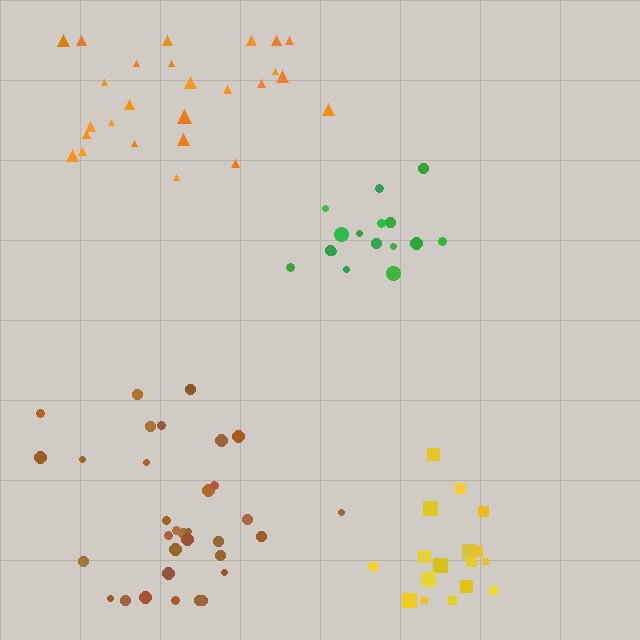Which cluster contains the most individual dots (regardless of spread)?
Brown (34).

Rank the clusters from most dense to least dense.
green, brown, yellow, orange.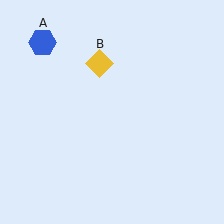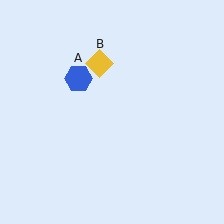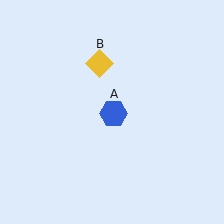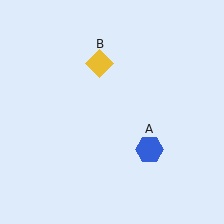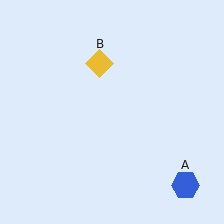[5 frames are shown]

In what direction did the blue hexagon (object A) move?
The blue hexagon (object A) moved down and to the right.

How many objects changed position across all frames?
1 object changed position: blue hexagon (object A).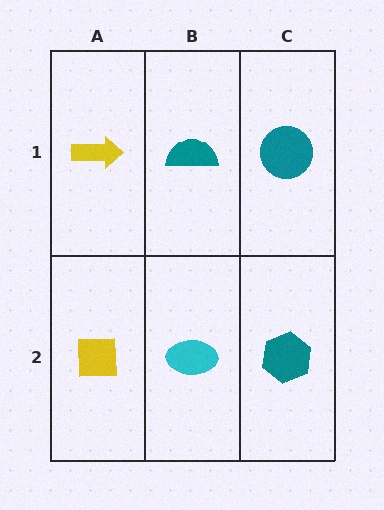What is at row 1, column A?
A yellow arrow.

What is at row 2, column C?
A teal hexagon.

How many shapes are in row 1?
3 shapes.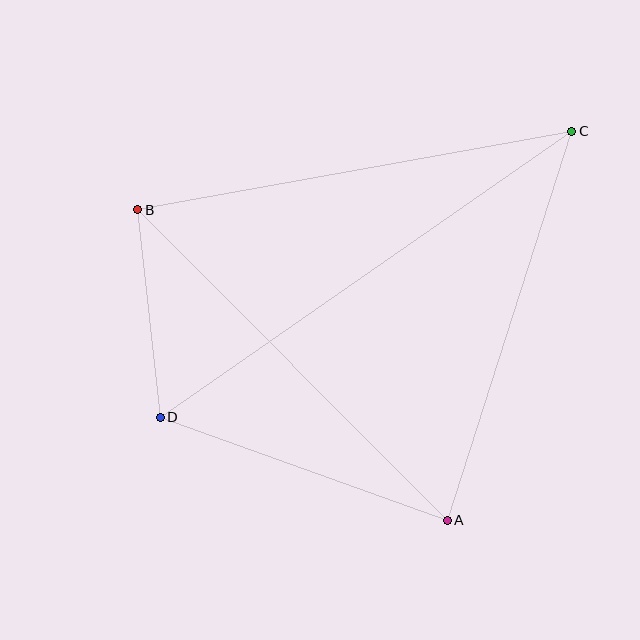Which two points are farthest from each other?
Points C and D are farthest from each other.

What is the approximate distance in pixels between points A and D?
The distance between A and D is approximately 305 pixels.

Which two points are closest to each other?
Points B and D are closest to each other.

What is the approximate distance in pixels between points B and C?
The distance between B and C is approximately 441 pixels.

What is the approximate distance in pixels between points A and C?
The distance between A and C is approximately 408 pixels.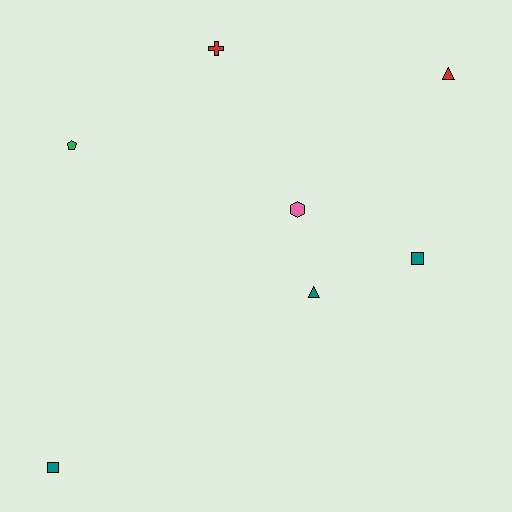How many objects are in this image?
There are 7 objects.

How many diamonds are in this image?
There are no diamonds.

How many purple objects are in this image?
There are no purple objects.